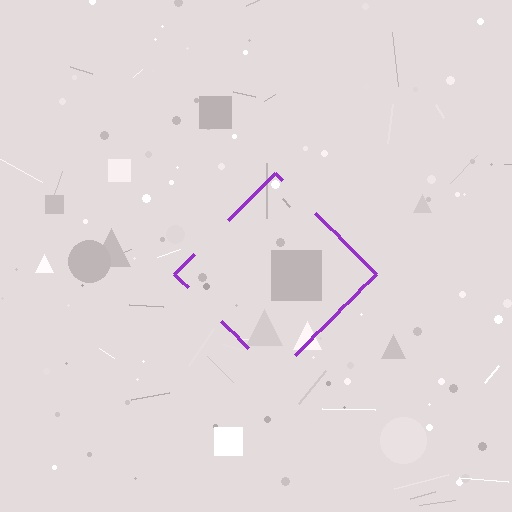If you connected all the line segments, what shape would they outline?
They would outline a diamond.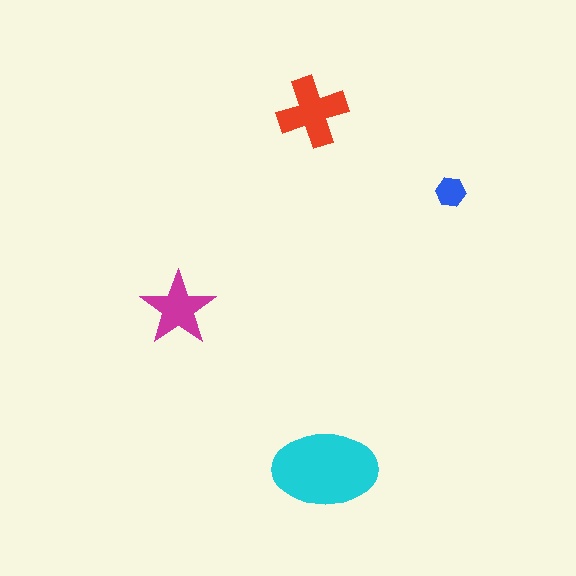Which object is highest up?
The red cross is topmost.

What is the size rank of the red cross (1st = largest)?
2nd.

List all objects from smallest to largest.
The blue hexagon, the magenta star, the red cross, the cyan ellipse.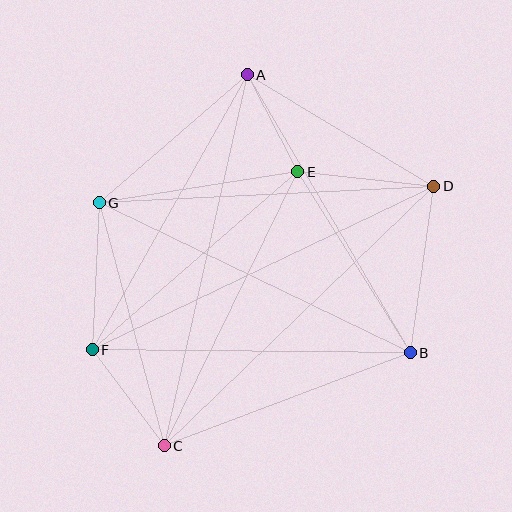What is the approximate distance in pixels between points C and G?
The distance between C and G is approximately 252 pixels.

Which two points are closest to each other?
Points A and E are closest to each other.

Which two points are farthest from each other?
Points A and C are farthest from each other.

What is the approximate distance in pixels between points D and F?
The distance between D and F is approximately 378 pixels.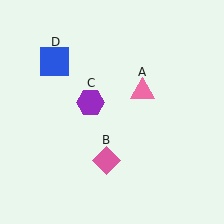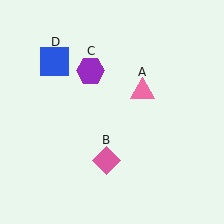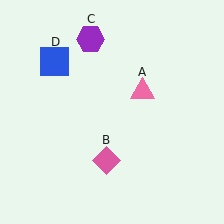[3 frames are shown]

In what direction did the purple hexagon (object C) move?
The purple hexagon (object C) moved up.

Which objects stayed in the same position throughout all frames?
Pink triangle (object A) and pink diamond (object B) and blue square (object D) remained stationary.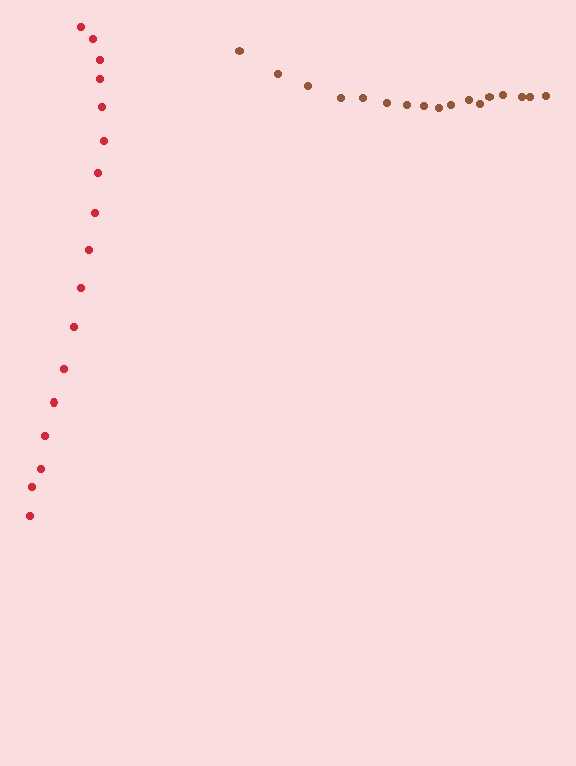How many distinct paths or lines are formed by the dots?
There are 2 distinct paths.